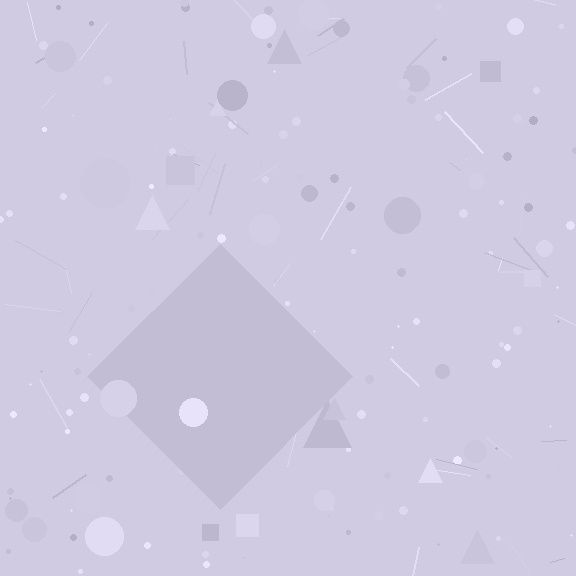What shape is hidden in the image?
A diamond is hidden in the image.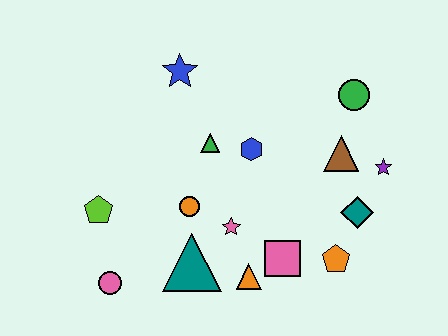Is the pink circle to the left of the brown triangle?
Yes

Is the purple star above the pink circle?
Yes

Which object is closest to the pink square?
The orange triangle is closest to the pink square.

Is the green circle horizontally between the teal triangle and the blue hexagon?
No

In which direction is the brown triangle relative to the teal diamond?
The brown triangle is above the teal diamond.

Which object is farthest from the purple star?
The pink circle is farthest from the purple star.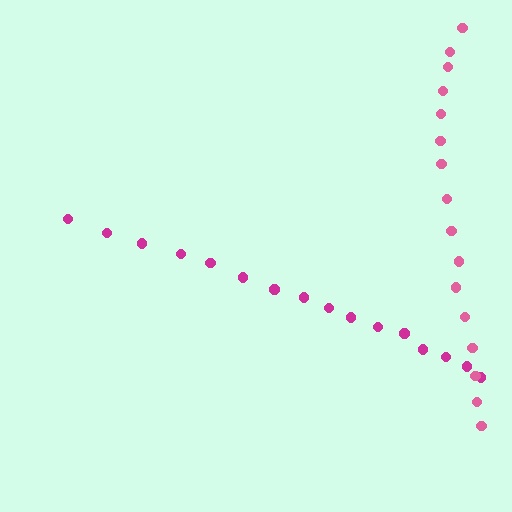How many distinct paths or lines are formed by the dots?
There are 2 distinct paths.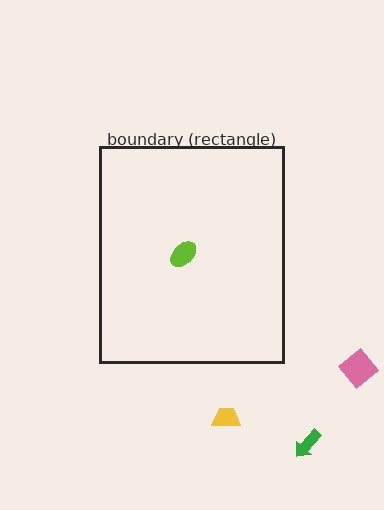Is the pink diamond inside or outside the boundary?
Outside.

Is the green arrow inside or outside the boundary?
Outside.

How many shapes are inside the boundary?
1 inside, 3 outside.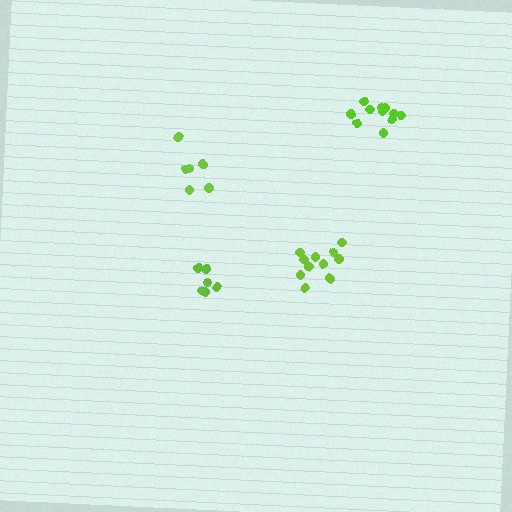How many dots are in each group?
Group 1: 6 dots, Group 2: 11 dots, Group 3: 11 dots, Group 4: 6 dots (34 total).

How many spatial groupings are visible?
There are 4 spatial groupings.